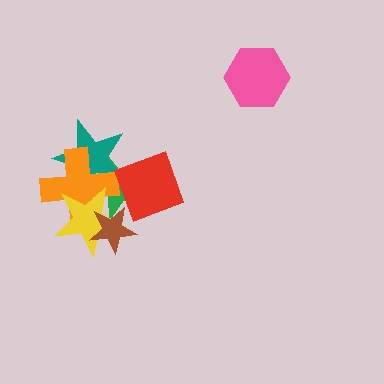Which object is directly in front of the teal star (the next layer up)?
The orange cross is directly in front of the teal star.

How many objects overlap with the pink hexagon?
0 objects overlap with the pink hexagon.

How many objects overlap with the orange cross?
4 objects overlap with the orange cross.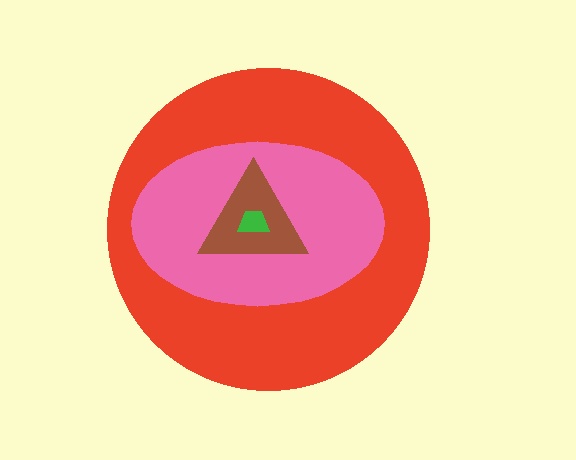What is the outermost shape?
The red circle.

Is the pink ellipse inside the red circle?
Yes.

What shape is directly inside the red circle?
The pink ellipse.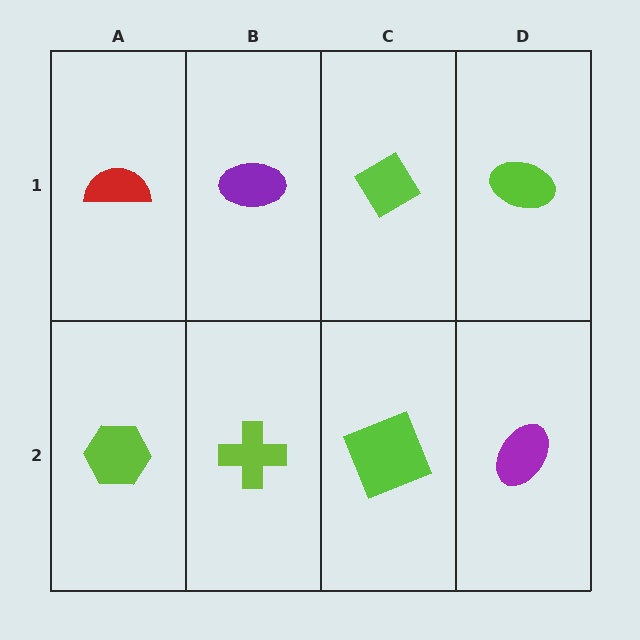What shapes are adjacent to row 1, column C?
A lime square (row 2, column C), a purple ellipse (row 1, column B), a lime ellipse (row 1, column D).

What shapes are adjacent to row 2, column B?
A purple ellipse (row 1, column B), a lime hexagon (row 2, column A), a lime square (row 2, column C).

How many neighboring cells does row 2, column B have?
3.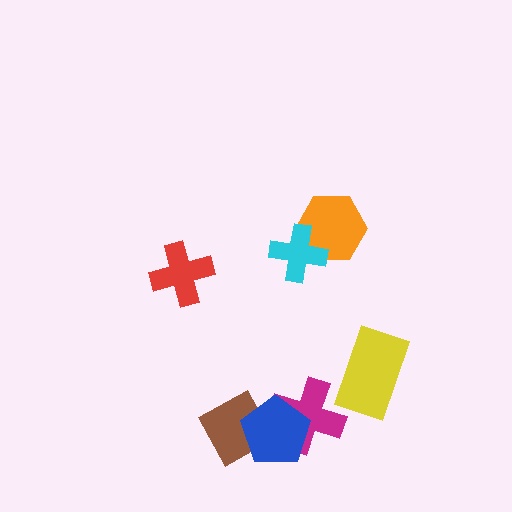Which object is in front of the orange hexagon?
The cyan cross is in front of the orange hexagon.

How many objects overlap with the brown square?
1 object overlaps with the brown square.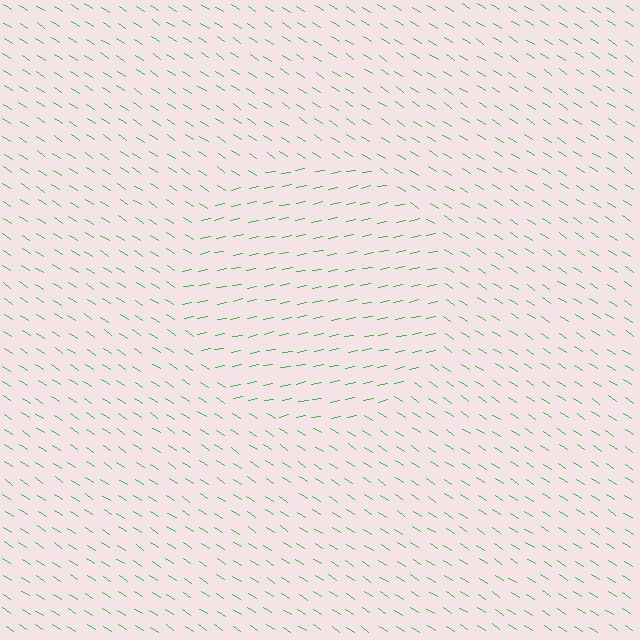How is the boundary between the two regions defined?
The boundary is defined purely by a change in line orientation (approximately 45 degrees difference). All lines are the same color and thickness.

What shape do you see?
I see a circle.